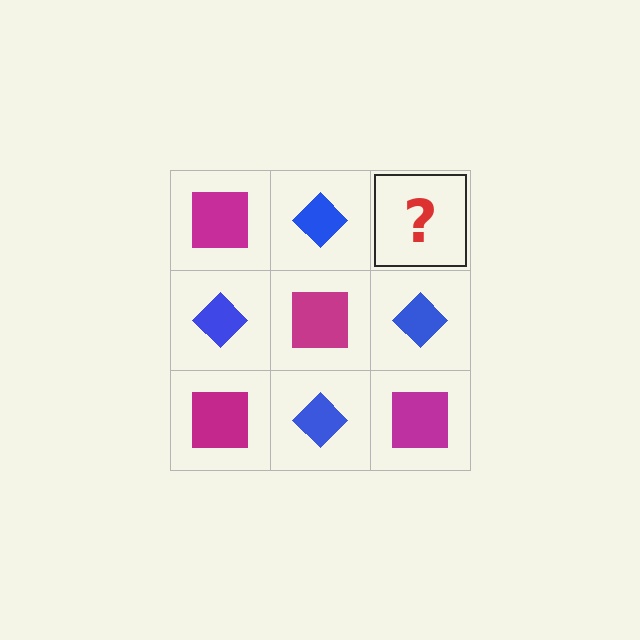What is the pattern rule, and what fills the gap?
The rule is that it alternates magenta square and blue diamond in a checkerboard pattern. The gap should be filled with a magenta square.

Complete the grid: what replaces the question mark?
The question mark should be replaced with a magenta square.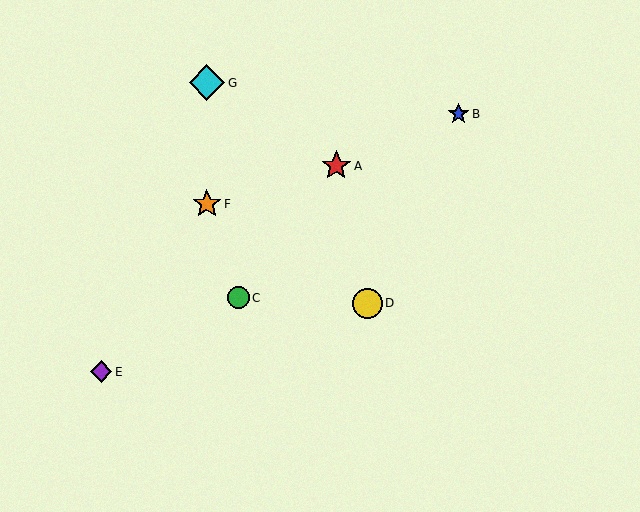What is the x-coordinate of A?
Object A is at x≈336.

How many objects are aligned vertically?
2 objects (F, G) are aligned vertically.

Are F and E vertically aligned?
No, F is at x≈207 and E is at x≈101.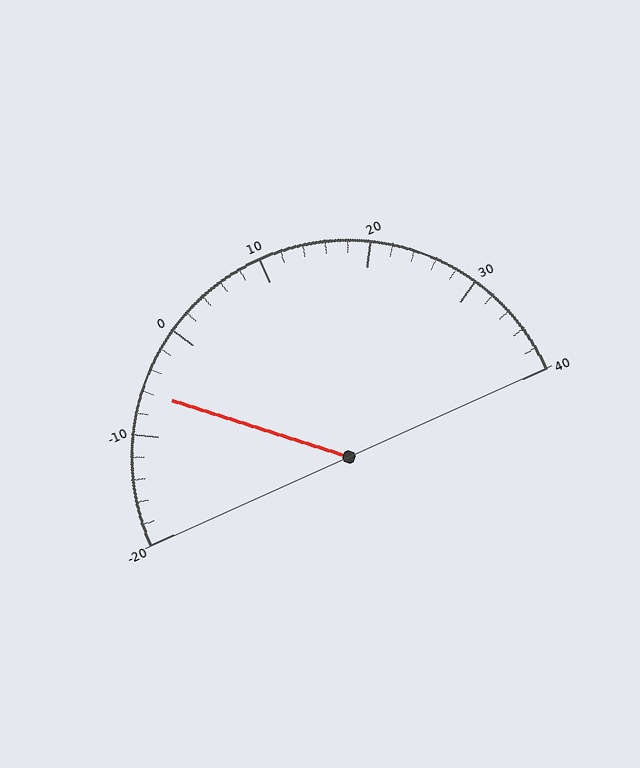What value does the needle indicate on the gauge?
The needle indicates approximately -6.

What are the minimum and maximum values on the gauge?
The gauge ranges from -20 to 40.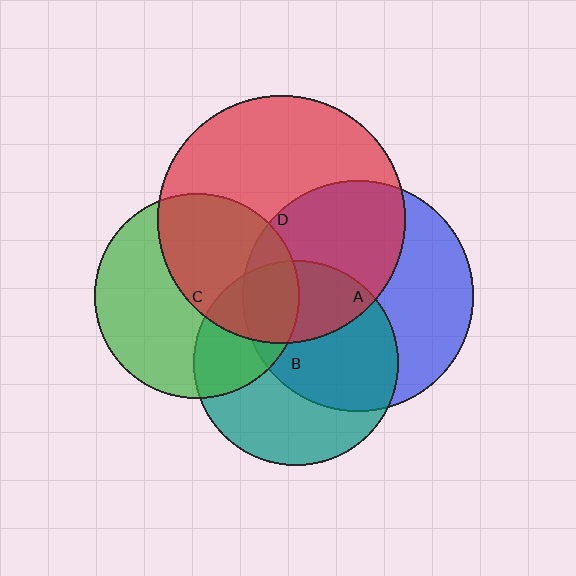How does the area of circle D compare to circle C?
Approximately 1.5 times.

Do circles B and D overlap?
Yes.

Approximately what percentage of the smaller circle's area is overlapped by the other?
Approximately 30%.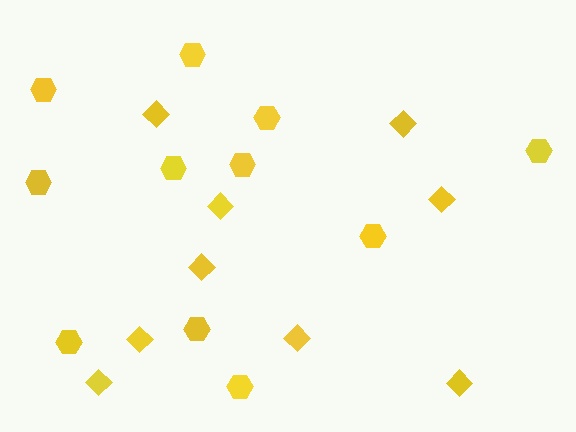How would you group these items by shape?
There are 2 groups: one group of hexagons (11) and one group of diamonds (9).